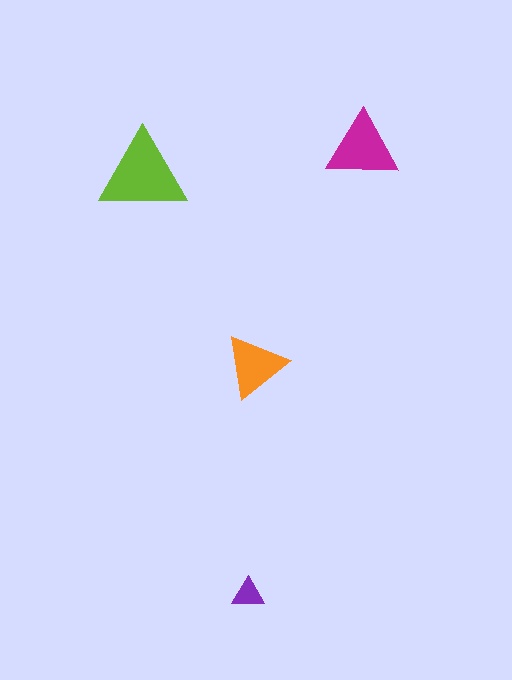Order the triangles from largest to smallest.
the lime one, the magenta one, the orange one, the purple one.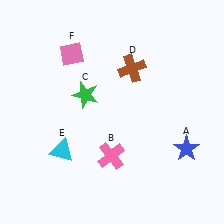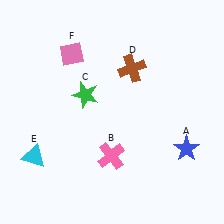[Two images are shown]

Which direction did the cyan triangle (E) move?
The cyan triangle (E) moved left.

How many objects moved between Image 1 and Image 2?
1 object moved between the two images.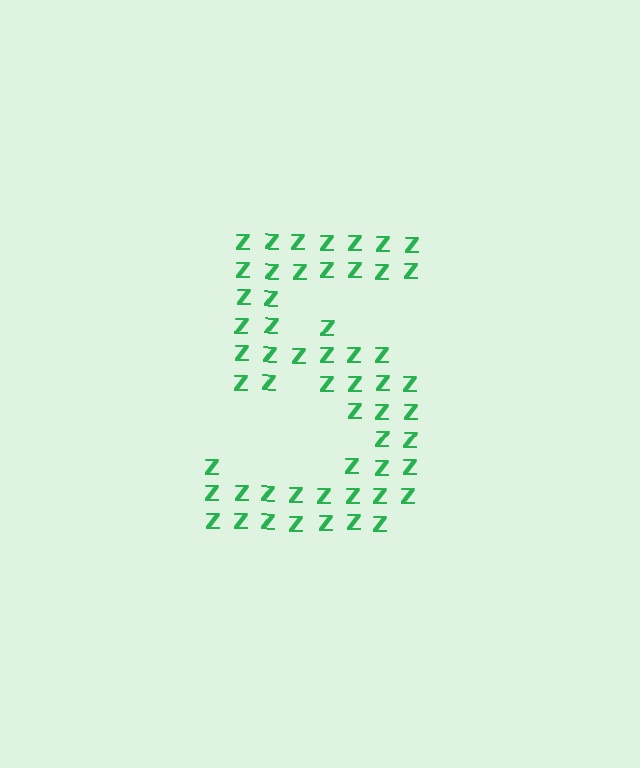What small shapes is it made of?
It is made of small letter Z's.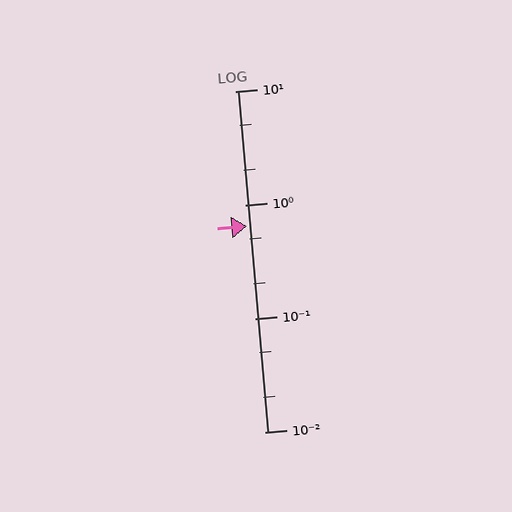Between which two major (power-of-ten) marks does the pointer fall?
The pointer is between 0.1 and 1.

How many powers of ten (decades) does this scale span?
The scale spans 3 decades, from 0.01 to 10.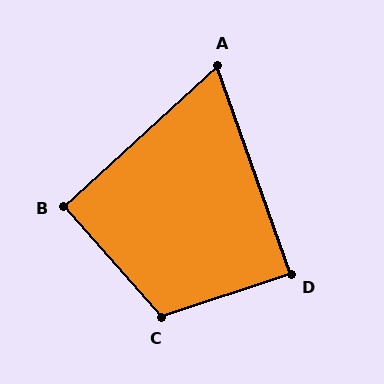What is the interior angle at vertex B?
Approximately 91 degrees (approximately right).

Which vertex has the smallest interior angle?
A, at approximately 67 degrees.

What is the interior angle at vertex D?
Approximately 89 degrees (approximately right).